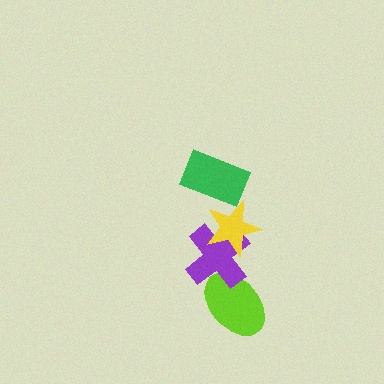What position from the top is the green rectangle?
The green rectangle is 1st from the top.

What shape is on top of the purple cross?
The yellow star is on top of the purple cross.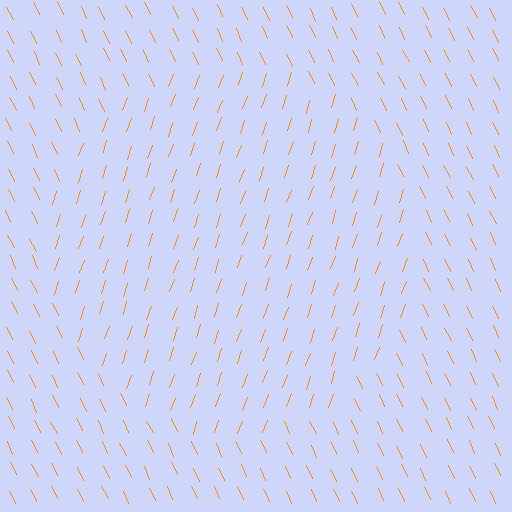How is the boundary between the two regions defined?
The boundary is defined purely by a change in line orientation (approximately 45 degrees difference). All lines are the same color and thickness.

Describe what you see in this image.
The image is filled with small orange line segments. A circle region in the image has lines oriented differently from the surrounding lines, creating a visible texture boundary.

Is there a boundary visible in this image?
Yes, there is a texture boundary formed by a change in line orientation.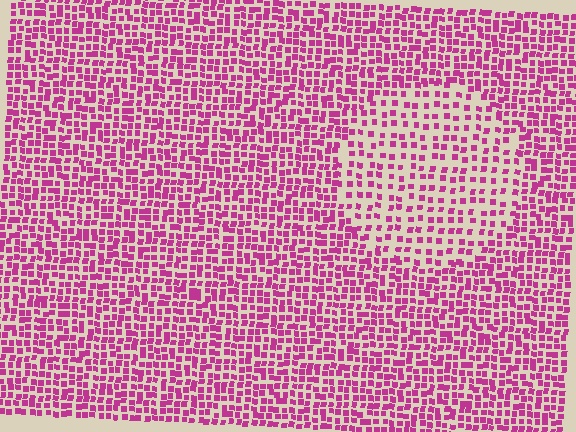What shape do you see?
I see a circle.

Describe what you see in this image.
The image contains small magenta elements arranged at two different densities. A circle-shaped region is visible where the elements are less densely packed than the surrounding area.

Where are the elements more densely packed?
The elements are more densely packed outside the circle boundary.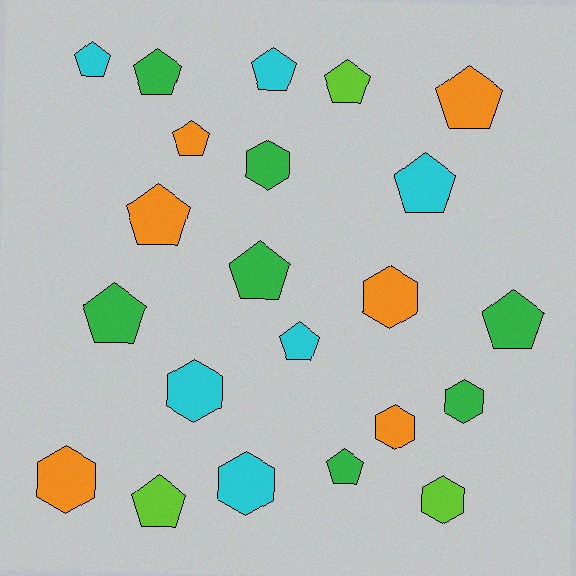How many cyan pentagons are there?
There are 4 cyan pentagons.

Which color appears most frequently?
Green, with 7 objects.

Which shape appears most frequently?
Pentagon, with 14 objects.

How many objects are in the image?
There are 22 objects.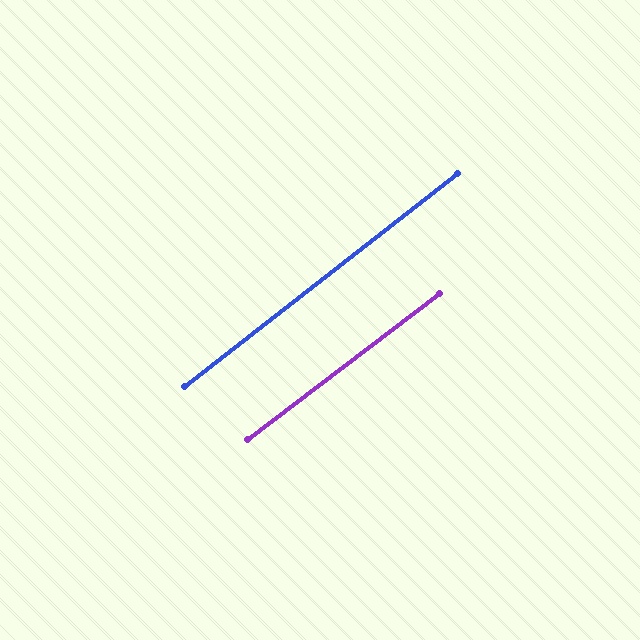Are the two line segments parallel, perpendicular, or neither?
Parallel — their directions differ by only 0.6°.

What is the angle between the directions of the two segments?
Approximately 1 degree.